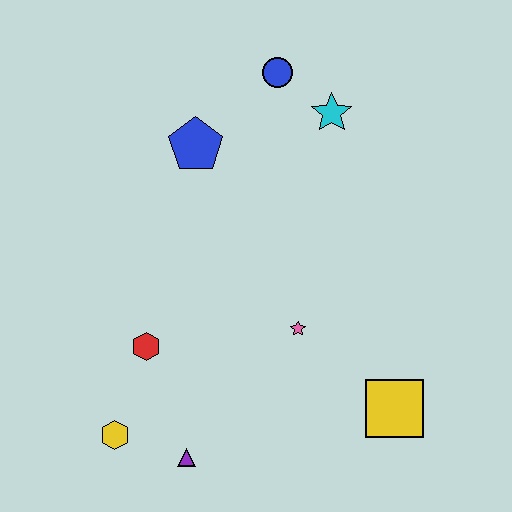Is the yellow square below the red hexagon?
Yes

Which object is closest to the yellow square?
The pink star is closest to the yellow square.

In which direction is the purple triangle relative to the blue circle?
The purple triangle is below the blue circle.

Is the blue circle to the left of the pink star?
Yes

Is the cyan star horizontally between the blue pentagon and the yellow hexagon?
No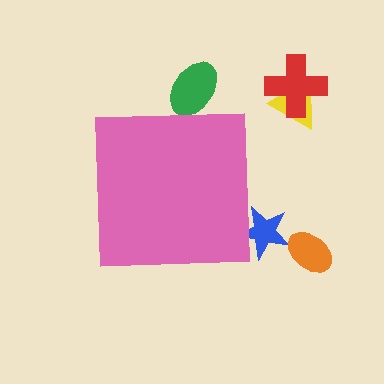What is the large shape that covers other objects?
A pink square.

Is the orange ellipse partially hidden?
No, the orange ellipse is fully visible.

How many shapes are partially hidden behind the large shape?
2 shapes are partially hidden.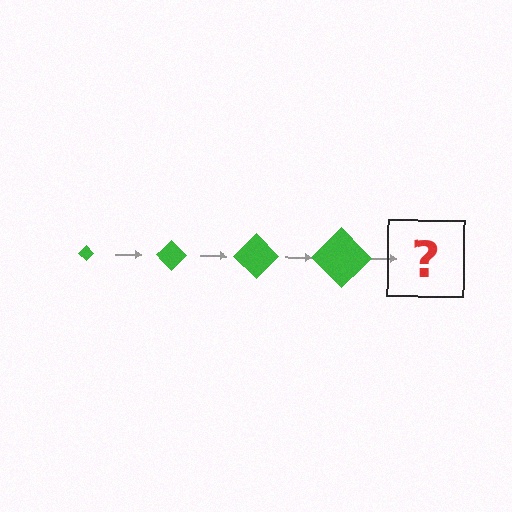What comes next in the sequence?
The next element should be a green diamond, larger than the previous one.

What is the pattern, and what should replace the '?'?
The pattern is that the diamond gets progressively larger each step. The '?' should be a green diamond, larger than the previous one.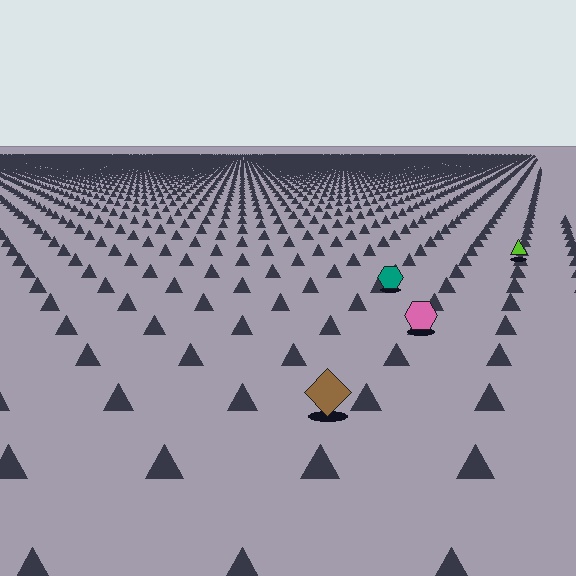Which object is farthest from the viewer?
The lime triangle is farthest from the viewer. It appears smaller and the ground texture around it is denser.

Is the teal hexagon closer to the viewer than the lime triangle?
Yes. The teal hexagon is closer — you can tell from the texture gradient: the ground texture is coarser near it.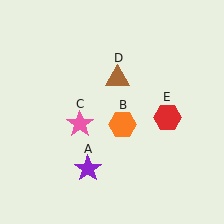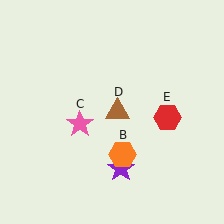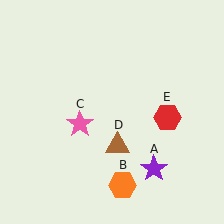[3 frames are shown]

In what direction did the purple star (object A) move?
The purple star (object A) moved right.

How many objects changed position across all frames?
3 objects changed position: purple star (object A), orange hexagon (object B), brown triangle (object D).